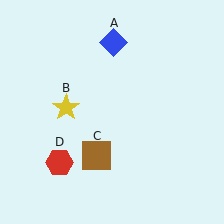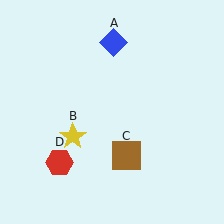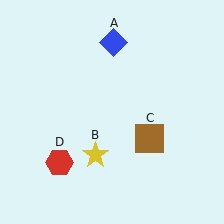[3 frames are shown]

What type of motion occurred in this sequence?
The yellow star (object B), brown square (object C) rotated counterclockwise around the center of the scene.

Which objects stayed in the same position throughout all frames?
Blue diamond (object A) and red hexagon (object D) remained stationary.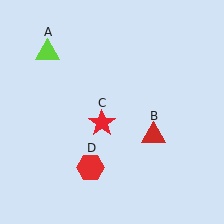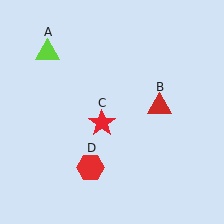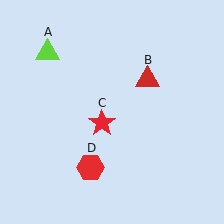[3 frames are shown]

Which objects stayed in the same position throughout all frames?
Lime triangle (object A) and red star (object C) and red hexagon (object D) remained stationary.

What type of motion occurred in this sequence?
The red triangle (object B) rotated counterclockwise around the center of the scene.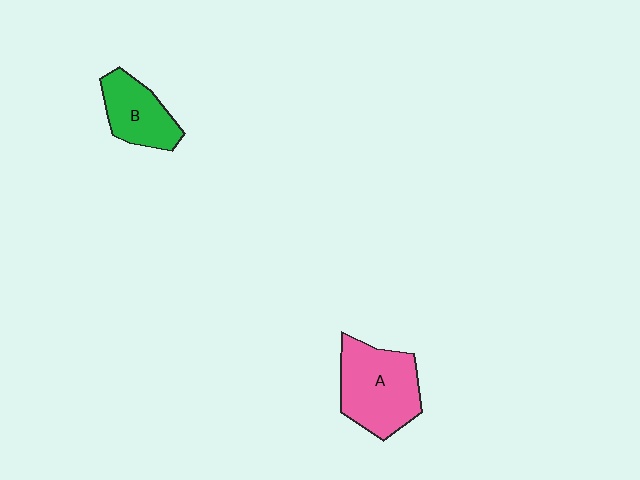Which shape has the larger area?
Shape A (pink).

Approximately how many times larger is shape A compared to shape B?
Approximately 1.5 times.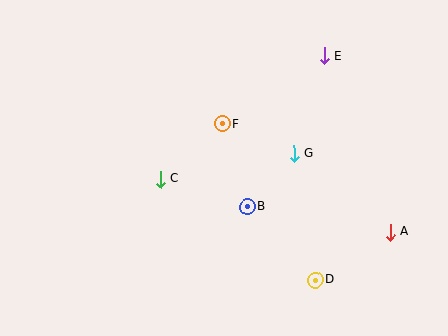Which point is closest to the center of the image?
Point F at (222, 124) is closest to the center.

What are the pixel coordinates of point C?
Point C is at (161, 179).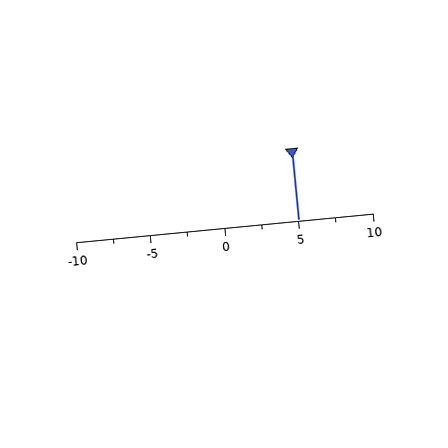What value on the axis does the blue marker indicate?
The marker indicates approximately 5.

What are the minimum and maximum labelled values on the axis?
The axis runs from -10 to 10.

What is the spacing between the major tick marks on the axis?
The major ticks are spaced 5 apart.